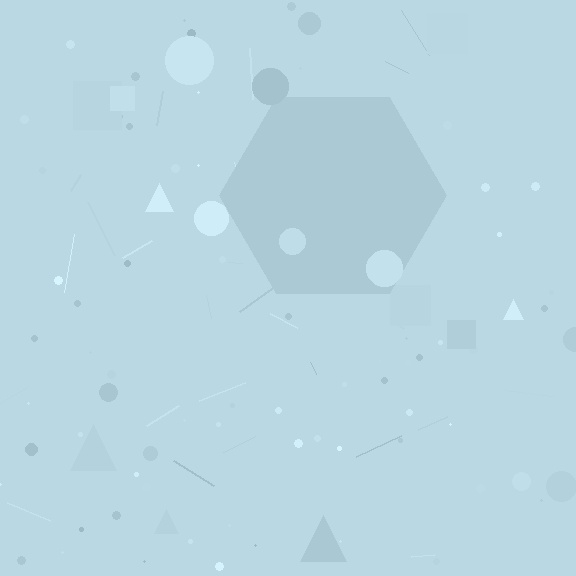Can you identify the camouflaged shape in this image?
The camouflaged shape is a hexagon.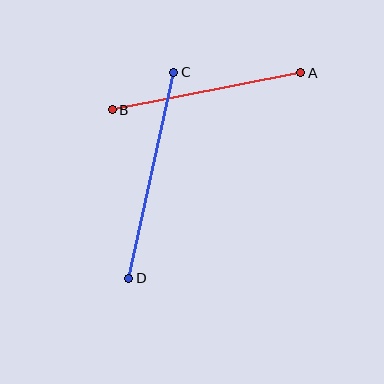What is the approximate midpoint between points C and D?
The midpoint is at approximately (151, 175) pixels.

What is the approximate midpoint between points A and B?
The midpoint is at approximately (207, 91) pixels.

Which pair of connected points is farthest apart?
Points C and D are farthest apart.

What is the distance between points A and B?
The distance is approximately 192 pixels.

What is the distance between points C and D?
The distance is approximately 211 pixels.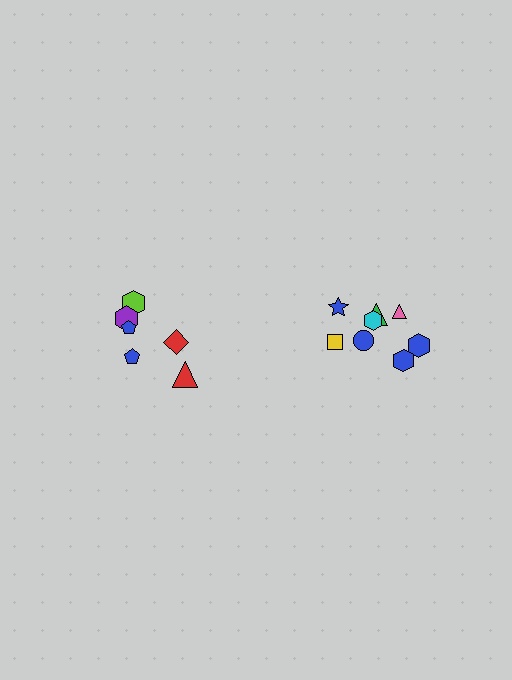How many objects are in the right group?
There are 8 objects.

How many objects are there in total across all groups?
There are 14 objects.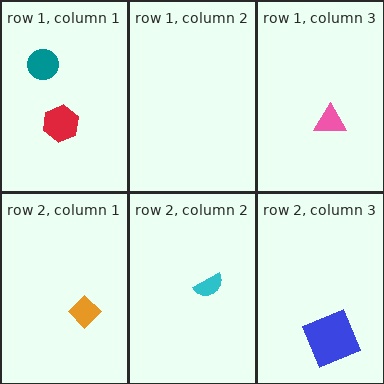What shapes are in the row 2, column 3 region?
The blue square.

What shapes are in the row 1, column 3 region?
The pink triangle.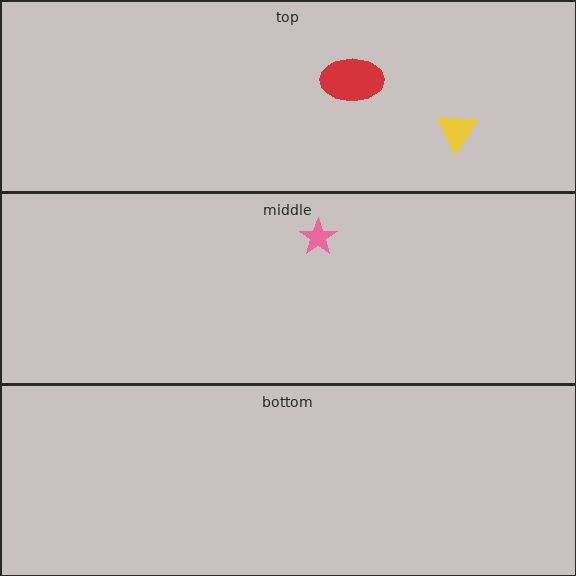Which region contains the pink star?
The middle region.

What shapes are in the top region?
The red ellipse, the yellow triangle.